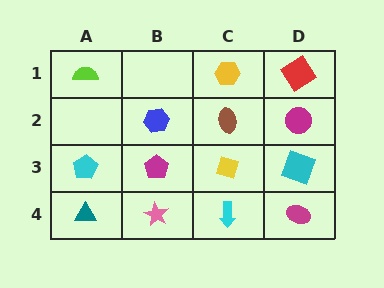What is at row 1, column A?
A lime semicircle.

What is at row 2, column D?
A magenta circle.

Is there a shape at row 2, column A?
No, that cell is empty.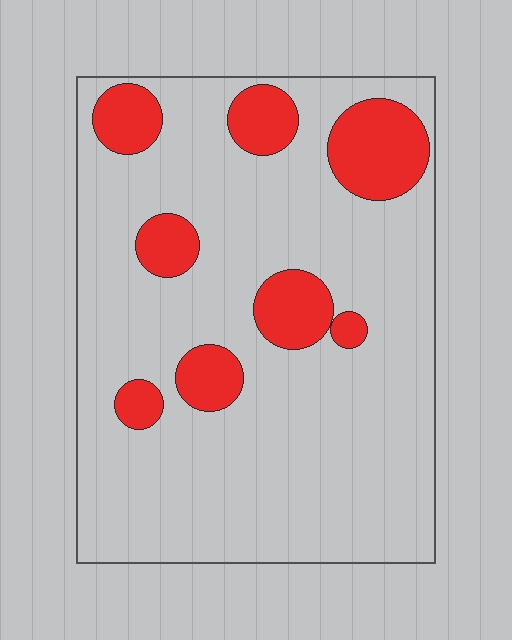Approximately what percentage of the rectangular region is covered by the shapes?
Approximately 20%.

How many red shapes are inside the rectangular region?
8.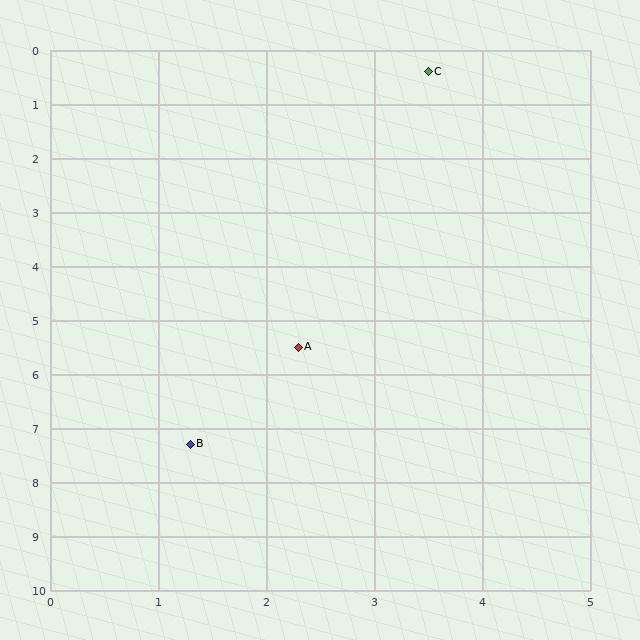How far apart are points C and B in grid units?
Points C and B are about 7.2 grid units apart.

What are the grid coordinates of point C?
Point C is at approximately (3.5, 0.4).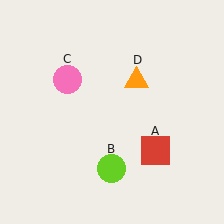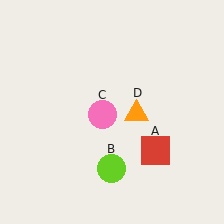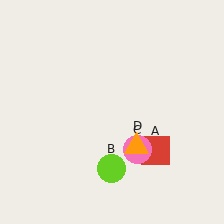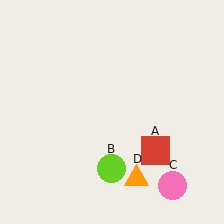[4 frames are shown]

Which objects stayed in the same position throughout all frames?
Red square (object A) and lime circle (object B) remained stationary.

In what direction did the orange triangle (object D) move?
The orange triangle (object D) moved down.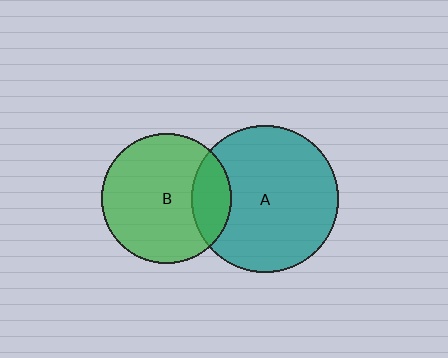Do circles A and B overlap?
Yes.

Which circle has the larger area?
Circle A (teal).